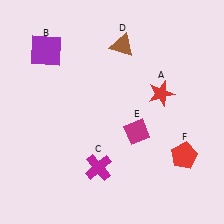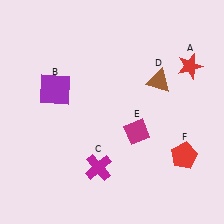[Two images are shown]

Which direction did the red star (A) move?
The red star (A) moved right.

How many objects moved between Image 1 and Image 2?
3 objects moved between the two images.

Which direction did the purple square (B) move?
The purple square (B) moved down.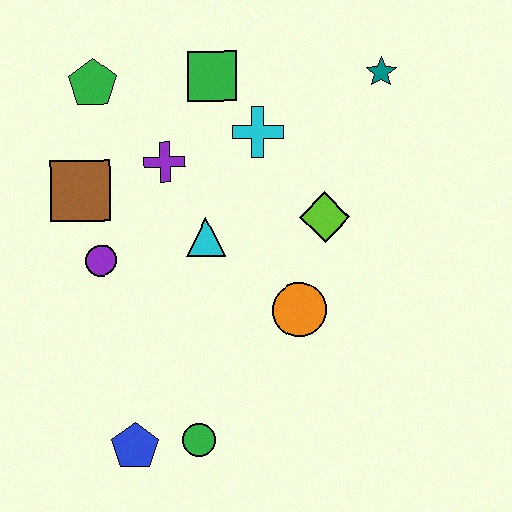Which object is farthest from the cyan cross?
The blue pentagon is farthest from the cyan cross.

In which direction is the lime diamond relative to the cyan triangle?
The lime diamond is to the right of the cyan triangle.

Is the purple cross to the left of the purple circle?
No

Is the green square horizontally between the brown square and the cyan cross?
Yes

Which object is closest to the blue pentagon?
The green circle is closest to the blue pentagon.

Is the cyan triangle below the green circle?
No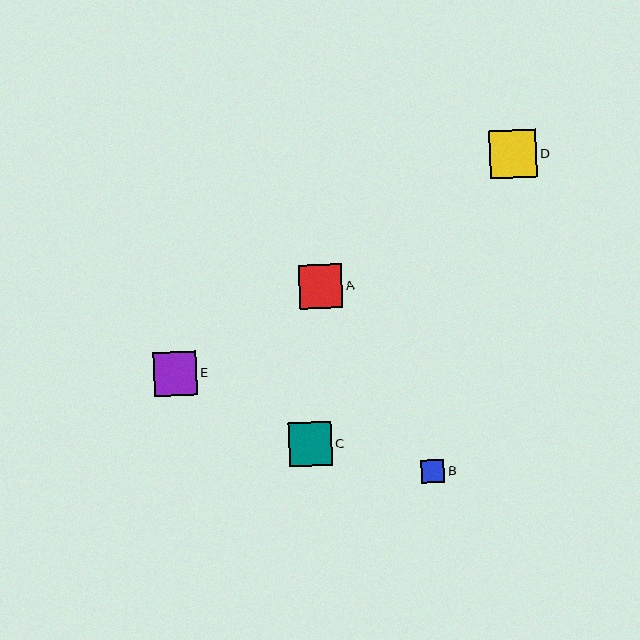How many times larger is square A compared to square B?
Square A is approximately 1.9 times the size of square B.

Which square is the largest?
Square D is the largest with a size of approximately 47 pixels.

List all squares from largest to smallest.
From largest to smallest: D, A, E, C, B.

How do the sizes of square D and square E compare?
Square D and square E are approximately the same size.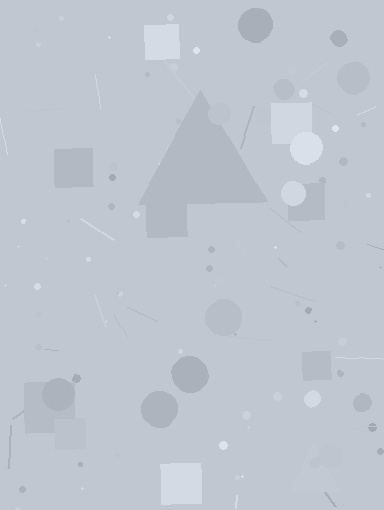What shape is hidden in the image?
A triangle is hidden in the image.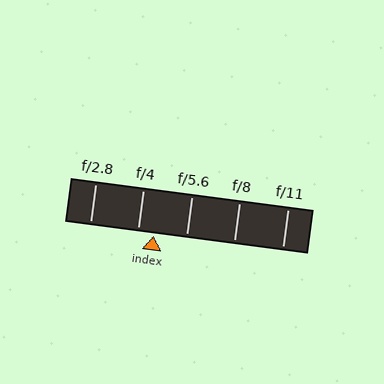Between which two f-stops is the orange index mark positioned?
The index mark is between f/4 and f/5.6.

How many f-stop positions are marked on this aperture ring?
There are 5 f-stop positions marked.